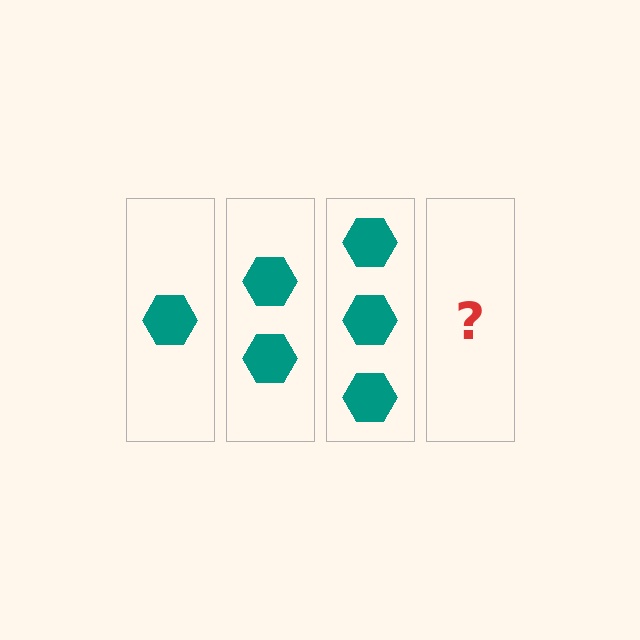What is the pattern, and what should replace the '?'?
The pattern is that each step adds one more hexagon. The '?' should be 4 hexagons.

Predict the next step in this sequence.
The next step is 4 hexagons.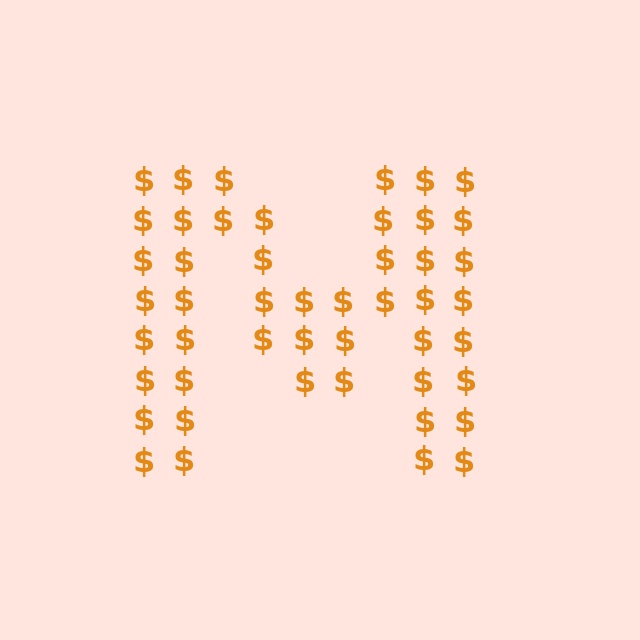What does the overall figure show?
The overall figure shows the letter M.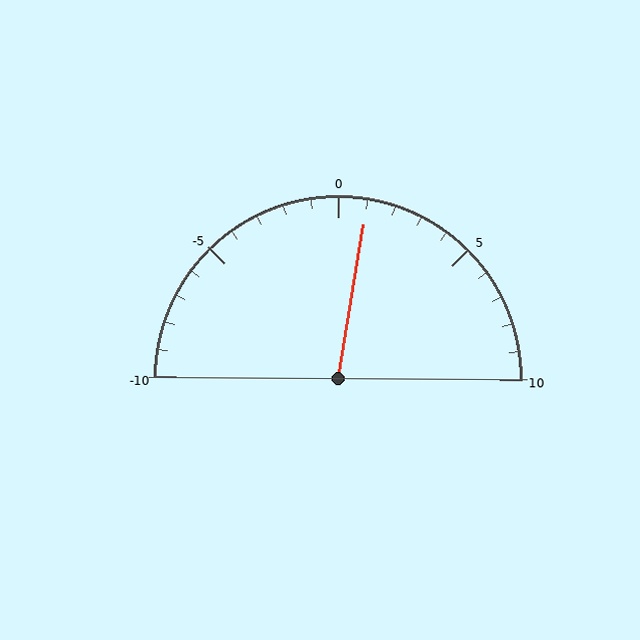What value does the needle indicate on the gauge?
The needle indicates approximately 1.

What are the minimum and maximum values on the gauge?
The gauge ranges from -10 to 10.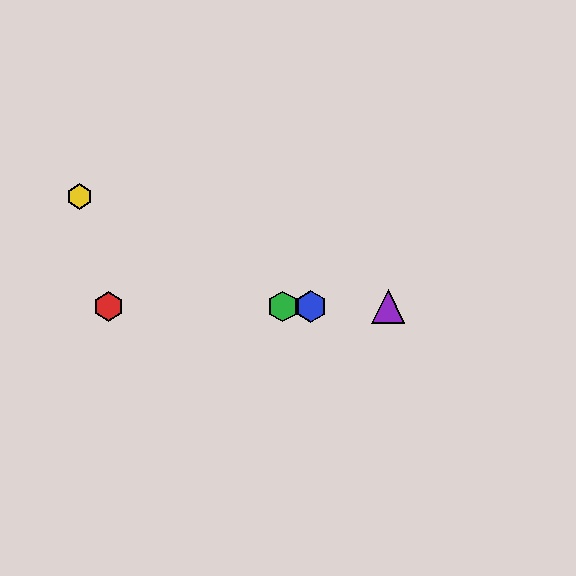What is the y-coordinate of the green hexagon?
The green hexagon is at y≈306.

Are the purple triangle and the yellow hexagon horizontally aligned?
No, the purple triangle is at y≈306 and the yellow hexagon is at y≈196.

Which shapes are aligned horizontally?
The red hexagon, the blue hexagon, the green hexagon, the purple triangle are aligned horizontally.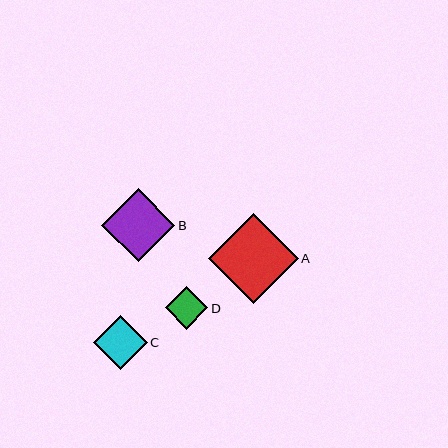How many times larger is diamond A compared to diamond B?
Diamond A is approximately 1.2 times the size of diamond B.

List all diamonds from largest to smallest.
From largest to smallest: A, B, C, D.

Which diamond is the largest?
Diamond A is the largest with a size of approximately 90 pixels.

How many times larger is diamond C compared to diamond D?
Diamond C is approximately 1.3 times the size of diamond D.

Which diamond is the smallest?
Diamond D is the smallest with a size of approximately 42 pixels.